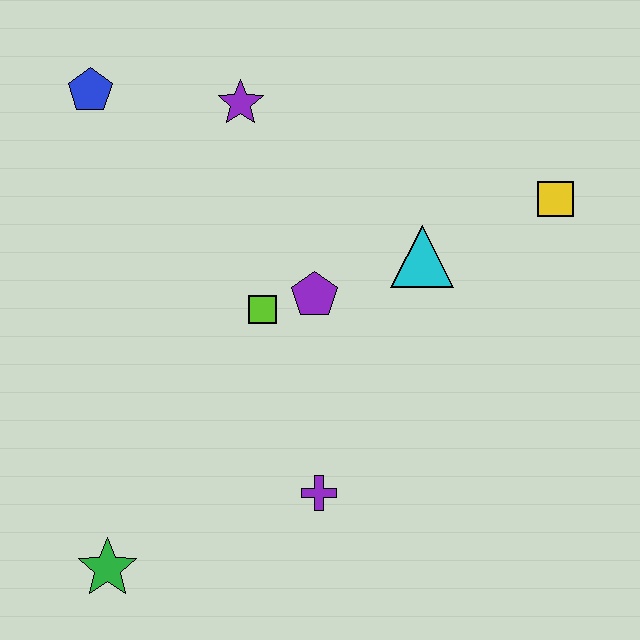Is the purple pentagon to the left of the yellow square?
Yes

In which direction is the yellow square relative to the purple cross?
The yellow square is above the purple cross.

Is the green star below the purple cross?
Yes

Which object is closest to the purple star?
The blue pentagon is closest to the purple star.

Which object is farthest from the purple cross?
The blue pentagon is farthest from the purple cross.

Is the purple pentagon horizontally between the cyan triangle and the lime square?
Yes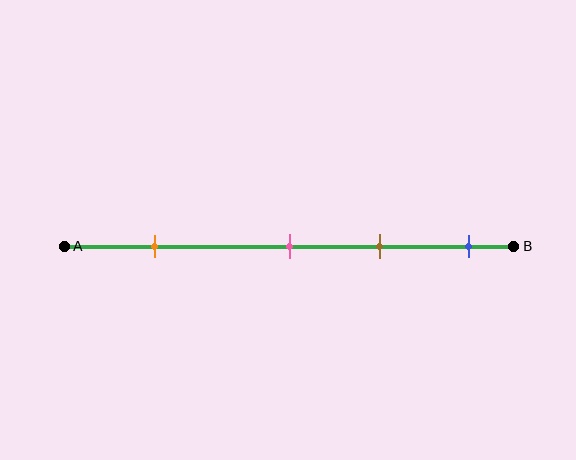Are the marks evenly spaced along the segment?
No, the marks are not evenly spaced.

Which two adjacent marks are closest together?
The pink and brown marks are the closest adjacent pair.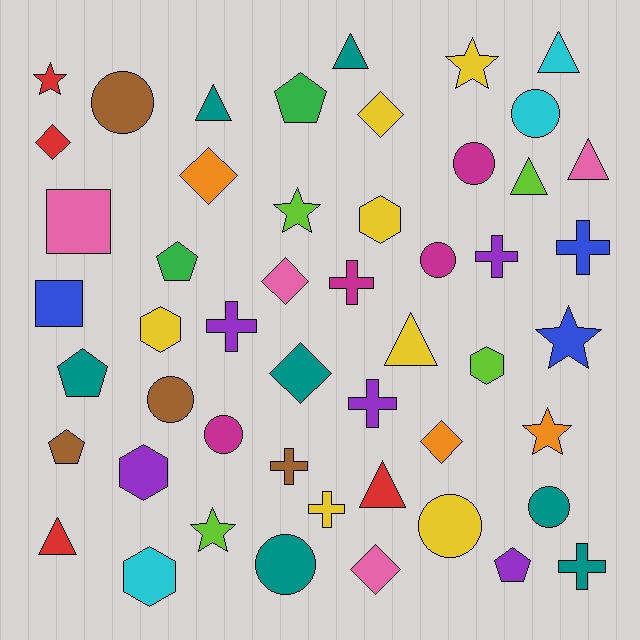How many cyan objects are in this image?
There are 3 cyan objects.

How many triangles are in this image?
There are 8 triangles.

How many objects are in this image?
There are 50 objects.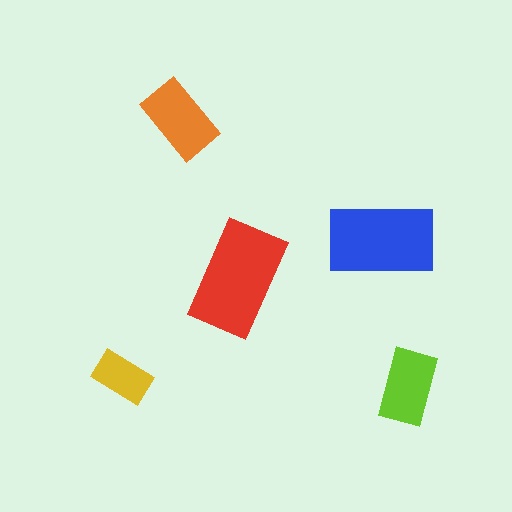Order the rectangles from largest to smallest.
the red one, the blue one, the orange one, the lime one, the yellow one.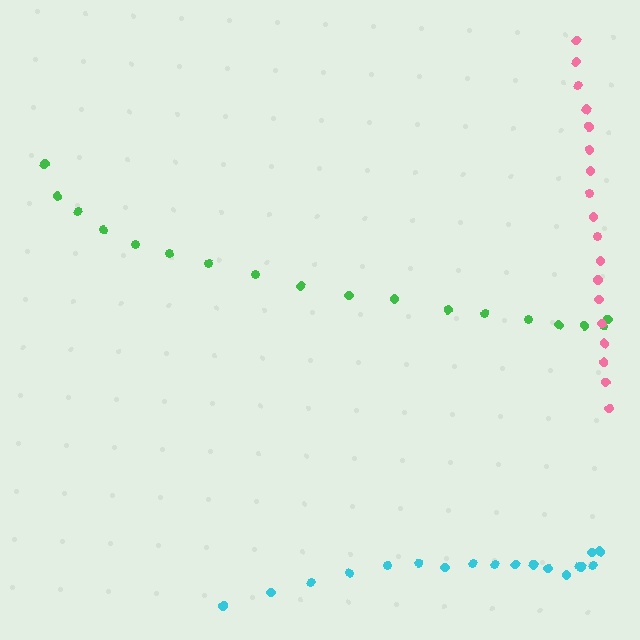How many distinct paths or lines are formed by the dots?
There are 3 distinct paths.